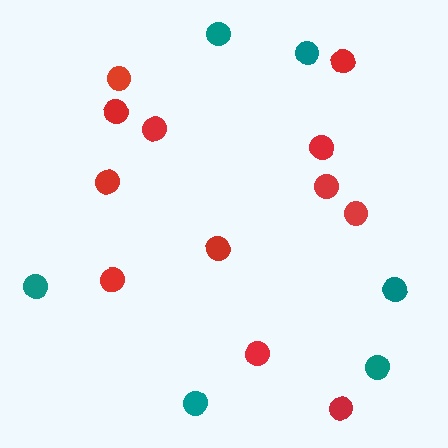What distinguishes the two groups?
There are 2 groups: one group of teal circles (6) and one group of red circles (12).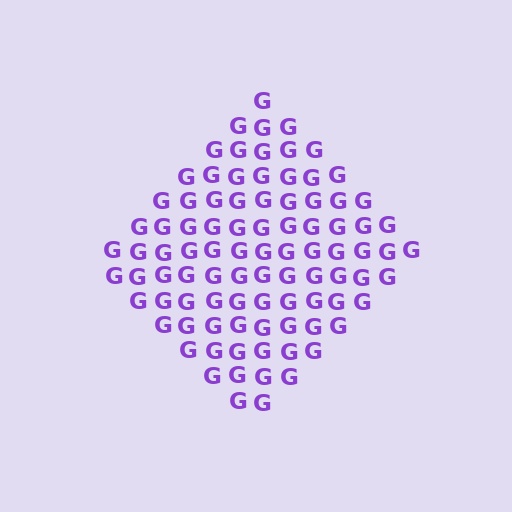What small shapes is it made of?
It is made of small letter G's.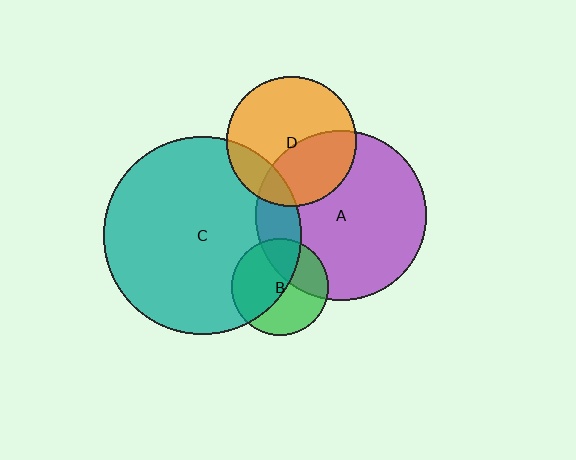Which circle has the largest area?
Circle C (teal).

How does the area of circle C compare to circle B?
Approximately 4.2 times.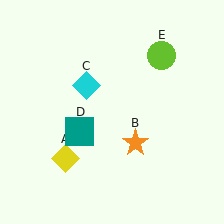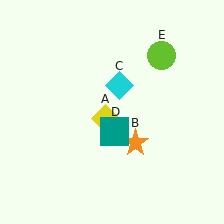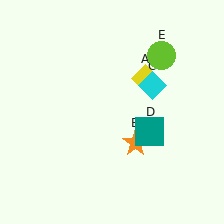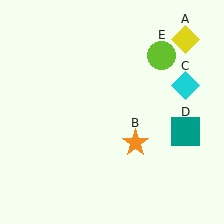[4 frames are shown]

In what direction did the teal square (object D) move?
The teal square (object D) moved right.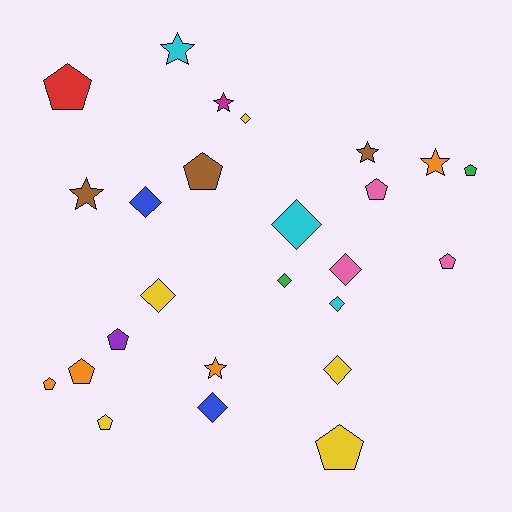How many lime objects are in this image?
There are no lime objects.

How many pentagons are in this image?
There are 10 pentagons.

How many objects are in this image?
There are 25 objects.